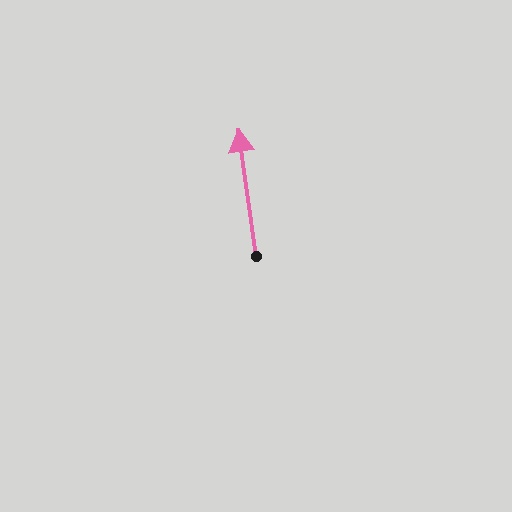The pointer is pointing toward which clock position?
Roughly 12 o'clock.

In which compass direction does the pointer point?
North.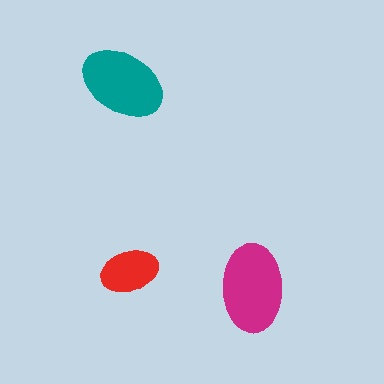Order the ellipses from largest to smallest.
the magenta one, the teal one, the red one.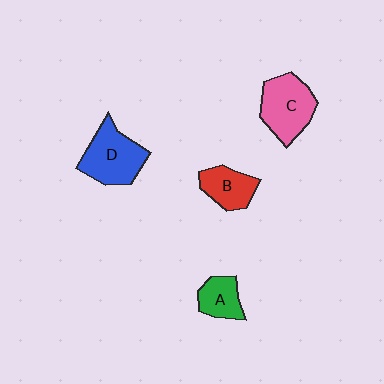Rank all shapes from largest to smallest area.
From largest to smallest: D (blue), C (pink), B (red), A (green).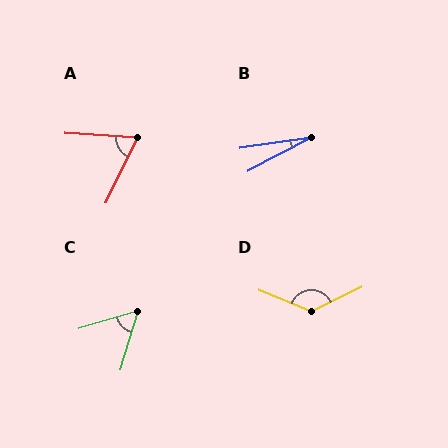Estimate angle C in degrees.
Approximately 56 degrees.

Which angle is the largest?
D, at approximately 133 degrees.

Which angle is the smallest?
B, at approximately 19 degrees.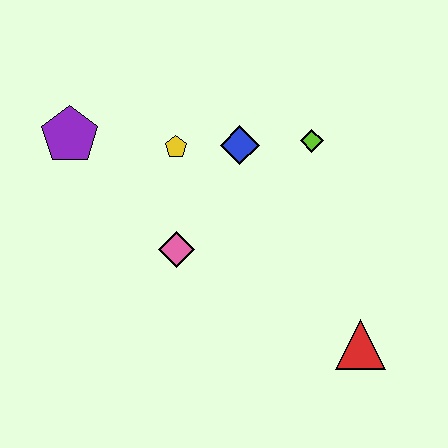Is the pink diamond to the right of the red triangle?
No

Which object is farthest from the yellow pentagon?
The red triangle is farthest from the yellow pentagon.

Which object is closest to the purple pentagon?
The yellow pentagon is closest to the purple pentagon.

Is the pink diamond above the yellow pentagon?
No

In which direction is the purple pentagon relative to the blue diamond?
The purple pentagon is to the left of the blue diamond.